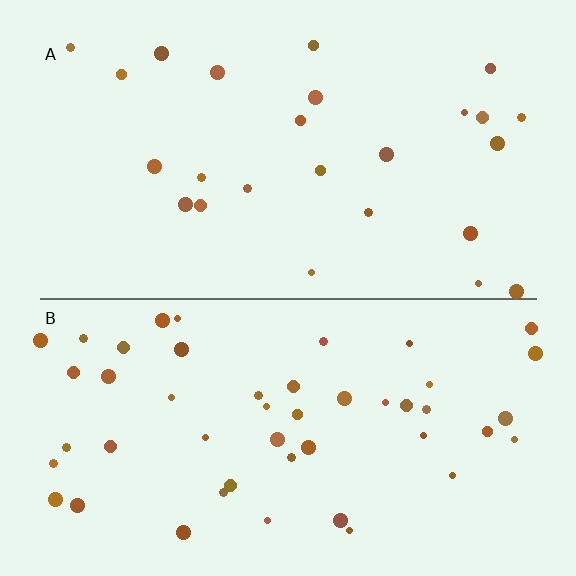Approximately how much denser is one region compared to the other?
Approximately 1.9× — region B over region A.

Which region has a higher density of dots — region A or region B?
B (the bottom).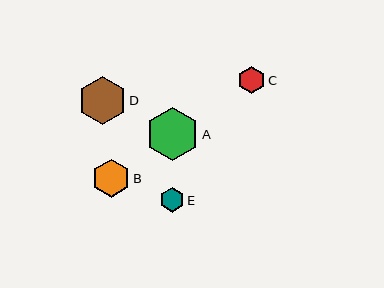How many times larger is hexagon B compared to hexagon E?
Hexagon B is approximately 1.6 times the size of hexagon E.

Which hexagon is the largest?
Hexagon A is the largest with a size of approximately 54 pixels.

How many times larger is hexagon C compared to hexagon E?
Hexagon C is approximately 1.1 times the size of hexagon E.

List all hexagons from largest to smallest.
From largest to smallest: A, D, B, C, E.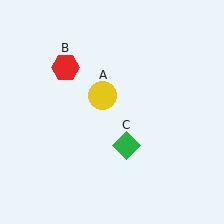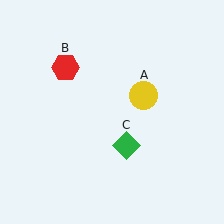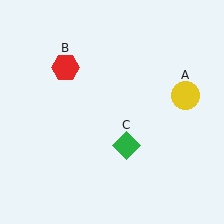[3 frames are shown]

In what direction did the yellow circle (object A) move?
The yellow circle (object A) moved right.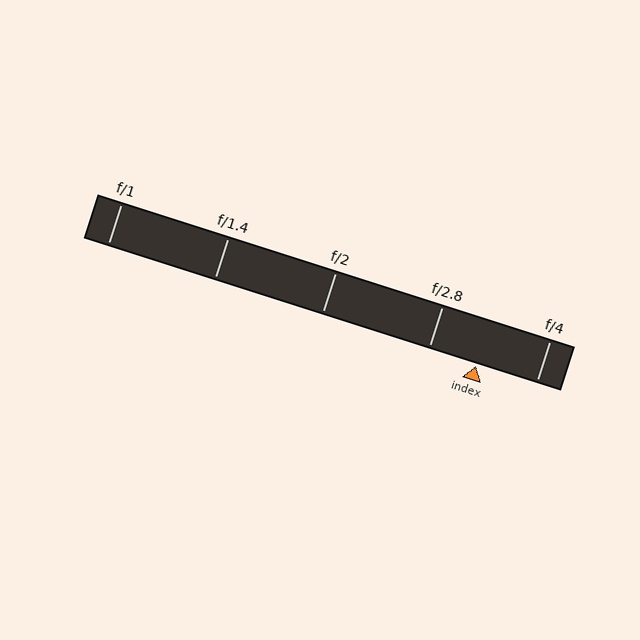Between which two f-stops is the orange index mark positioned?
The index mark is between f/2.8 and f/4.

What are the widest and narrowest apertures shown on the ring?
The widest aperture shown is f/1 and the narrowest is f/4.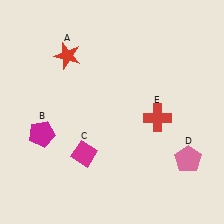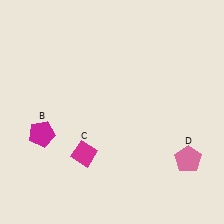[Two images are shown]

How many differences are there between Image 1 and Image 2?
There are 2 differences between the two images.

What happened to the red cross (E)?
The red cross (E) was removed in Image 2. It was in the bottom-right area of Image 1.